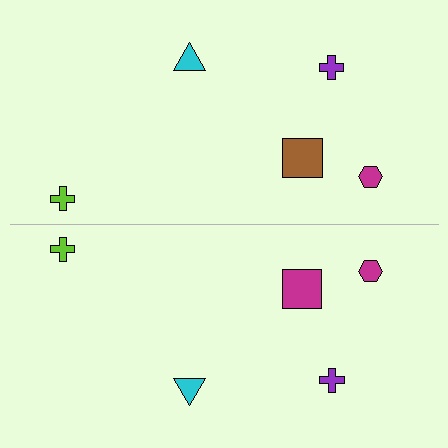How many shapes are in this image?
There are 10 shapes in this image.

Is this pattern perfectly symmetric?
No, the pattern is not perfectly symmetric. The magenta square on the bottom side breaks the symmetry — its mirror counterpart is brown.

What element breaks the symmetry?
The magenta square on the bottom side breaks the symmetry — its mirror counterpart is brown.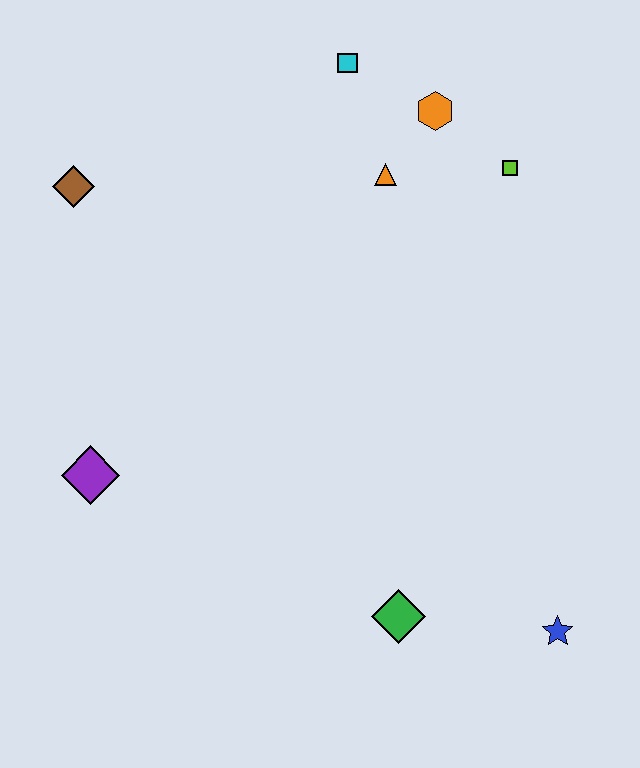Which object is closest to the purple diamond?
The brown diamond is closest to the purple diamond.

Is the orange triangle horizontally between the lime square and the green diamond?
No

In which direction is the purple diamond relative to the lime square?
The purple diamond is to the left of the lime square.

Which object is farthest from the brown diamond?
The blue star is farthest from the brown diamond.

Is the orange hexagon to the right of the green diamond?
Yes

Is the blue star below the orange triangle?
Yes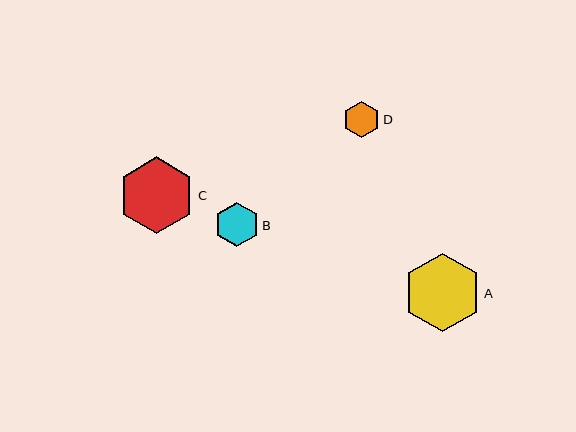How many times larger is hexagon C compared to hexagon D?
Hexagon C is approximately 2.1 times the size of hexagon D.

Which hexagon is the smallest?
Hexagon D is the smallest with a size of approximately 36 pixels.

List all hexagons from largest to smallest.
From largest to smallest: A, C, B, D.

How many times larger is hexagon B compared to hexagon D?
Hexagon B is approximately 1.2 times the size of hexagon D.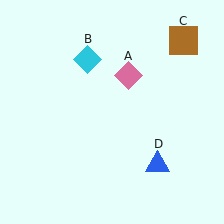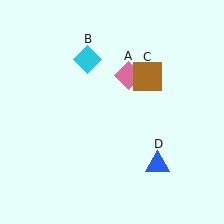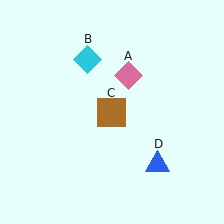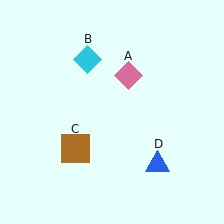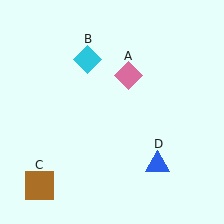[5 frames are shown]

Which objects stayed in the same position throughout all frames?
Pink diamond (object A) and cyan diamond (object B) and blue triangle (object D) remained stationary.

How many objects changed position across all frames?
1 object changed position: brown square (object C).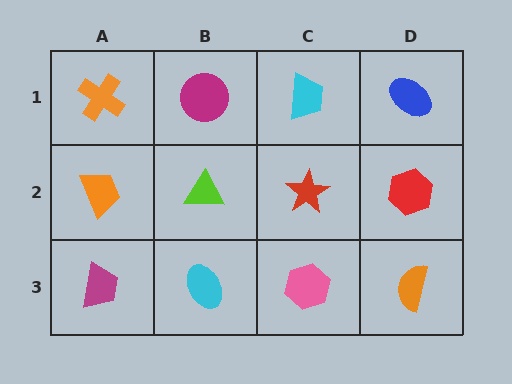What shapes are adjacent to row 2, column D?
A blue ellipse (row 1, column D), an orange semicircle (row 3, column D), a red star (row 2, column C).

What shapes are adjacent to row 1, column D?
A red hexagon (row 2, column D), a cyan trapezoid (row 1, column C).